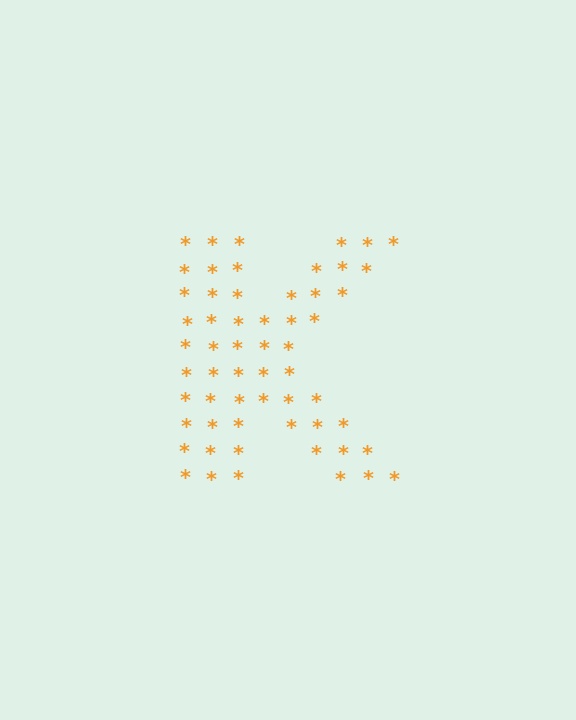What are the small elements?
The small elements are asterisks.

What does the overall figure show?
The overall figure shows the letter K.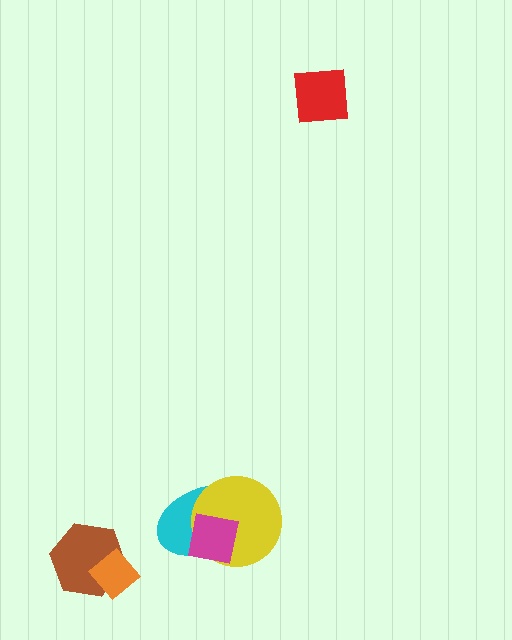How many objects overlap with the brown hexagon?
1 object overlaps with the brown hexagon.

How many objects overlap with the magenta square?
2 objects overlap with the magenta square.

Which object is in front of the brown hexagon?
The orange diamond is in front of the brown hexagon.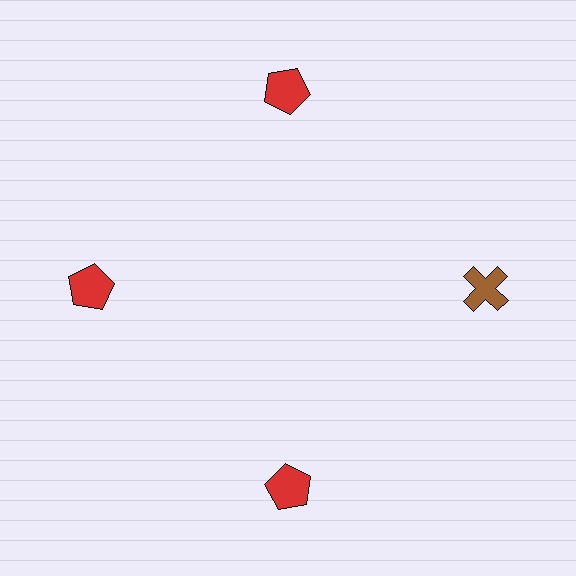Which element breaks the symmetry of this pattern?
The brown cross at roughly the 3 o'clock position breaks the symmetry. All other shapes are red pentagons.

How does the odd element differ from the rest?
It differs in both color (brown instead of red) and shape (cross instead of pentagon).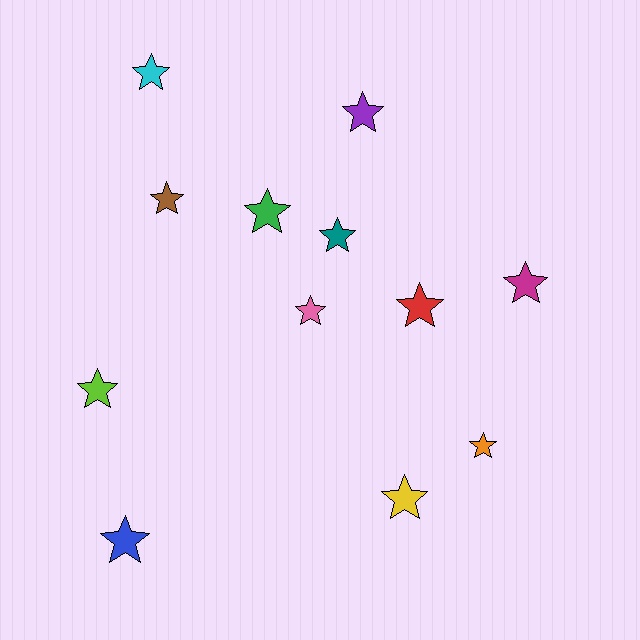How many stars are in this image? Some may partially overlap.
There are 12 stars.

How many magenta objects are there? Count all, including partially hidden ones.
There is 1 magenta object.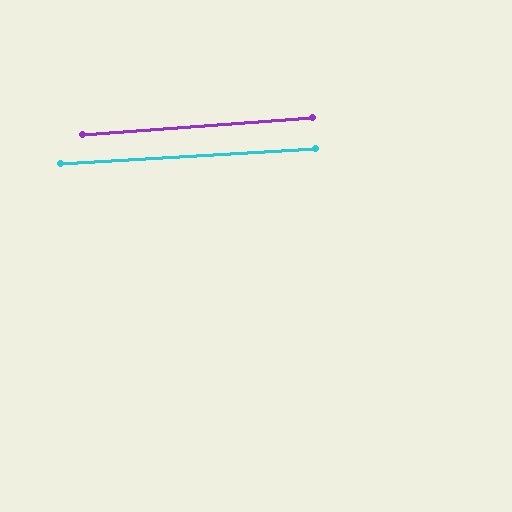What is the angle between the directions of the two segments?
Approximately 1 degree.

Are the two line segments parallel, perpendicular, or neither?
Parallel — their directions differ by only 0.9°.